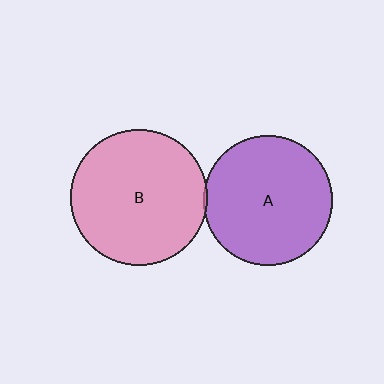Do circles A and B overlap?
Yes.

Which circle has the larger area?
Circle B (pink).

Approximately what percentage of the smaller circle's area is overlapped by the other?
Approximately 5%.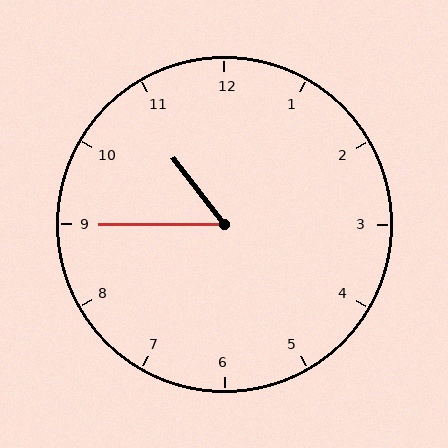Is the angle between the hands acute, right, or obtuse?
It is acute.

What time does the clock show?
10:45.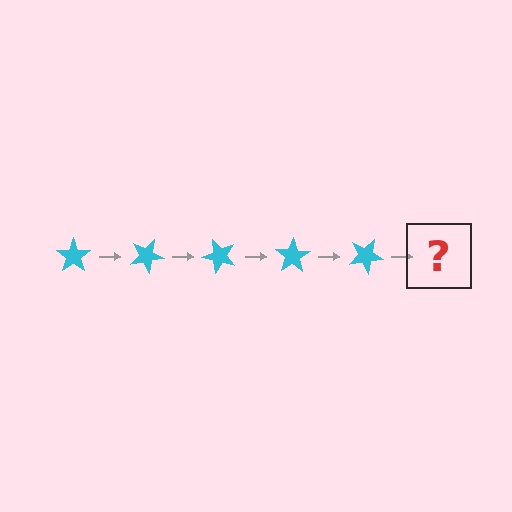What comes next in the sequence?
The next element should be a cyan star rotated 125 degrees.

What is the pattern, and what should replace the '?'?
The pattern is that the star rotates 25 degrees each step. The '?' should be a cyan star rotated 125 degrees.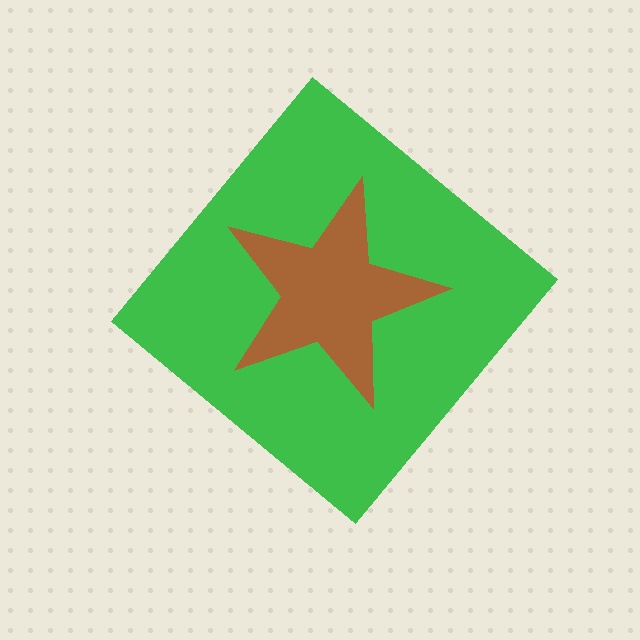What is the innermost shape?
The brown star.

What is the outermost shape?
The green diamond.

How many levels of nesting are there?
2.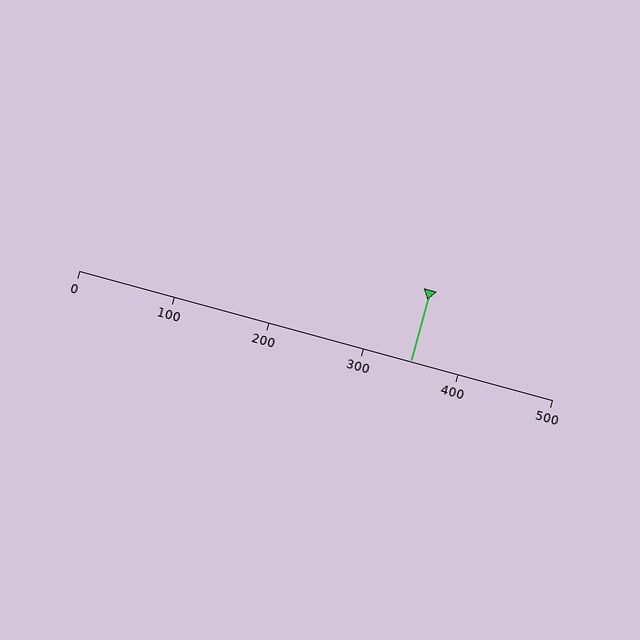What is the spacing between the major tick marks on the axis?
The major ticks are spaced 100 apart.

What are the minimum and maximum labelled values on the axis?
The axis runs from 0 to 500.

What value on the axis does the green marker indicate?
The marker indicates approximately 350.